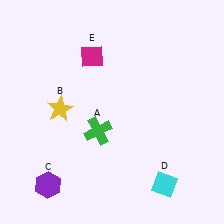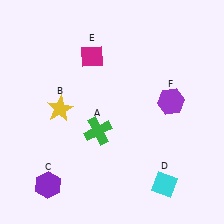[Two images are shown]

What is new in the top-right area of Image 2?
A purple hexagon (F) was added in the top-right area of Image 2.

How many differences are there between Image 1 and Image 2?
There is 1 difference between the two images.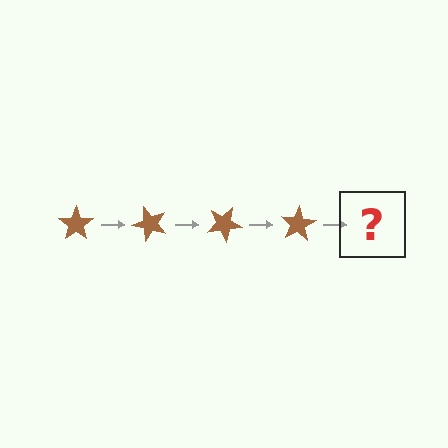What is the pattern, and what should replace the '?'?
The pattern is that the star rotates 50 degrees each step. The '?' should be a brown star rotated 200 degrees.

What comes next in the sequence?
The next element should be a brown star rotated 200 degrees.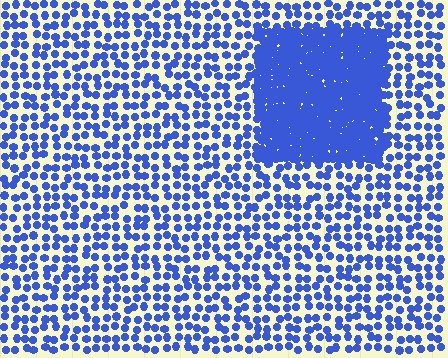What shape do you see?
I see a rectangle.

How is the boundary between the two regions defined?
The boundary is defined by a change in element density (approximately 3.0x ratio). All elements are the same color, size, and shape.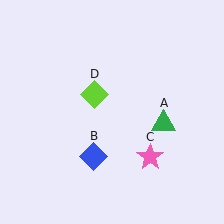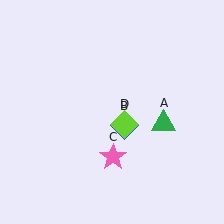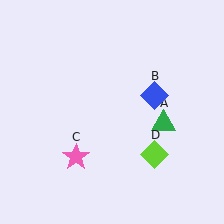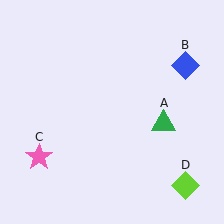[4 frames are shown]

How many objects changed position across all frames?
3 objects changed position: blue diamond (object B), pink star (object C), lime diamond (object D).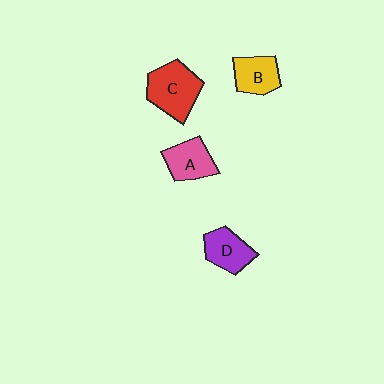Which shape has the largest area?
Shape C (red).